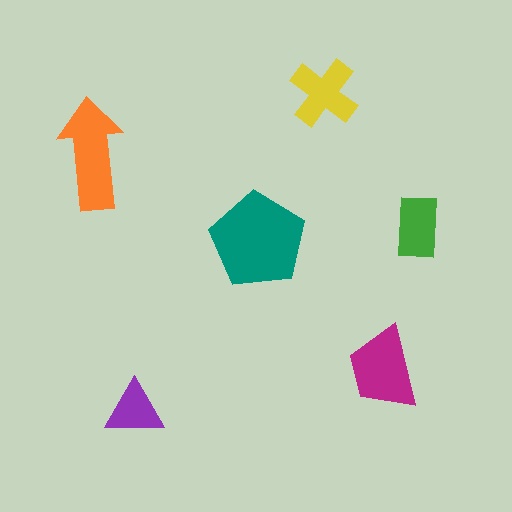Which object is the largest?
The teal pentagon.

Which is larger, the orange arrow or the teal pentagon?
The teal pentagon.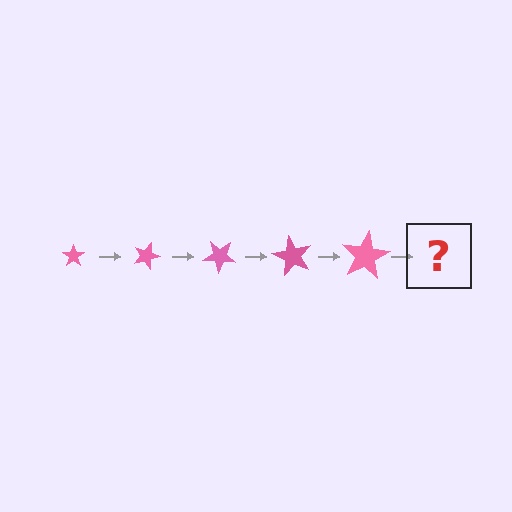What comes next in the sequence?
The next element should be a star, larger than the previous one and rotated 100 degrees from the start.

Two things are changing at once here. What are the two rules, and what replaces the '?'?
The two rules are that the star grows larger each step and it rotates 20 degrees each step. The '?' should be a star, larger than the previous one and rotated 100 degrees from the start.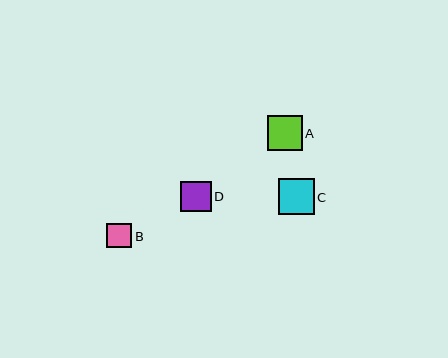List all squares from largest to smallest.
From largest to smallest: C, A, D, B.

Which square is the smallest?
Square B is the smallest with a size of approximately 25 pixels.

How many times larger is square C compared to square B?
Square C is approximately 1.5 times the size of square B.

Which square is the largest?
Square C is the largest with a size of approximately 36 pixels.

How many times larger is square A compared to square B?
Square A is approximately 1.4 times the size of square B.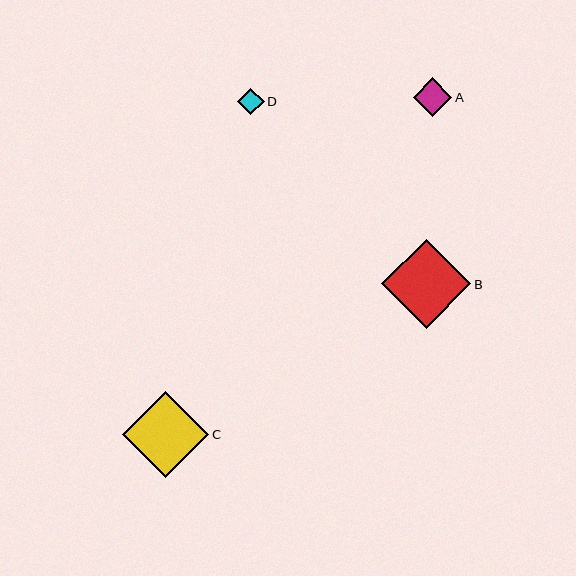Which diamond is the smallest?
Diamond D is the smallest with a size of approximately 27 pixels.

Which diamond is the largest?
Diamond B is the largest with a size of approximately 89 pixels.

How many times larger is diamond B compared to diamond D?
Diamond B is approximately 3.3 times the size of diamond D.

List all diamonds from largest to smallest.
From largest to smallest: B, C, A, D.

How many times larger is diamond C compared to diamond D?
Diamond C is approximately 3.2 times the size of diamond D.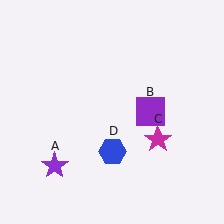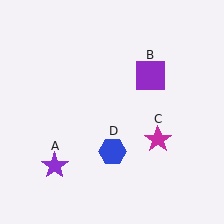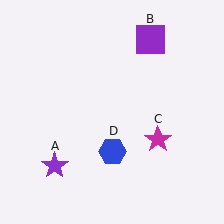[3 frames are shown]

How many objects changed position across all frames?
1 object changed position: purple square (object B).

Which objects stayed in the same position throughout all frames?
Purple star (object A) and magenta star (object C) and blue hexagon (object D) remained stationary.